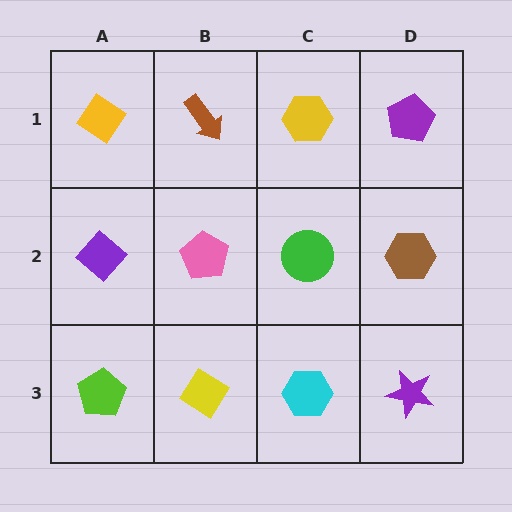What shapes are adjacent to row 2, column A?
A yellow diamond (row 1, column A), a lime pentagon (row 3, column A), a pink pentagon (row 2, column B).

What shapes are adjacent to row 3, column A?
A purple diamond (row 2, column A), a yellow diamond (row 3, column B).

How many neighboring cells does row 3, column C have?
3.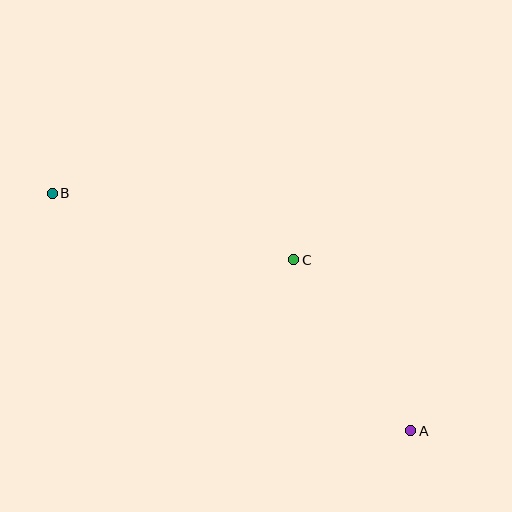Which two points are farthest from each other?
Points A and B are farthest from each other.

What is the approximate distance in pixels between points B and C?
The distance between B and C is approximately 250 pixels.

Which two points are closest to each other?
Points A and C are closest to each other.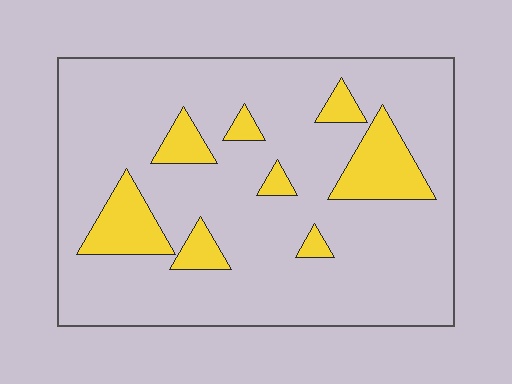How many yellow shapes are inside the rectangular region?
8.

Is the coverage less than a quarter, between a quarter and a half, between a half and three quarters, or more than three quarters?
Less than a quarter.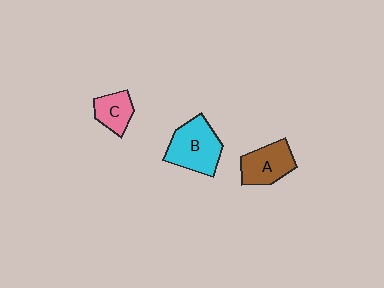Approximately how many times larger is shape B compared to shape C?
Approximately 1.8 times.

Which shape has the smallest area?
Shape C (pink).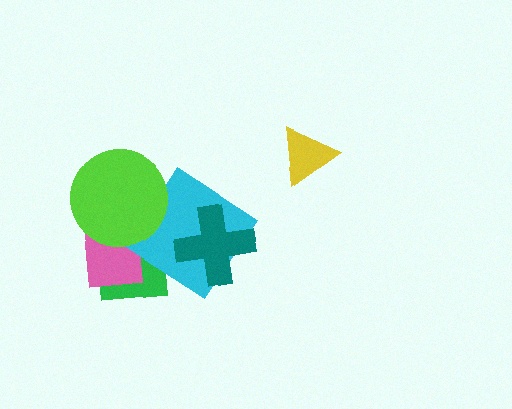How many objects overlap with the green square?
3 objects overlap with the green square.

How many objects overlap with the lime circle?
3 objects overlap with the lime circle.